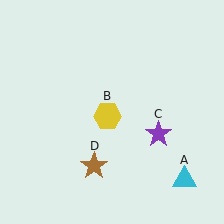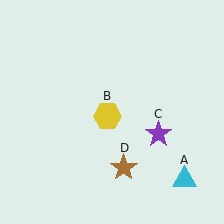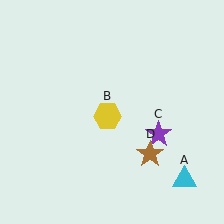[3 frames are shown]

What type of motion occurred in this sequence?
The brown star (object D) rotated counterclockwise around the center of the scene.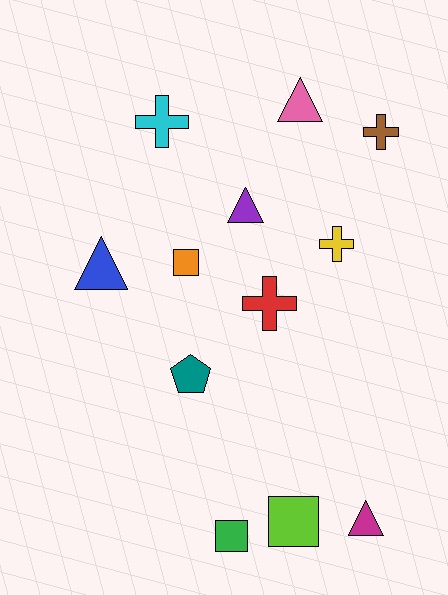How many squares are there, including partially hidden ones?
There are 3 squares.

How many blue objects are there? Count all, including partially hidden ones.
There is 1 blue object.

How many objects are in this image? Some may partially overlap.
There are 12 objects.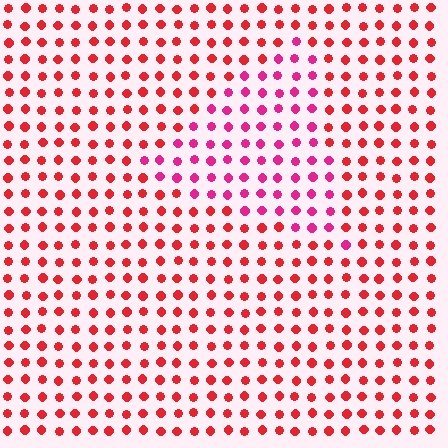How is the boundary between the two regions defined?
The boundary is defined purely by a slight shift in hue (about 31 degrees). Spacing, size, and orientation are identical on both sides.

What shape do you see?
I see a triangle.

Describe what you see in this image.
The image is filled with small red elements in a uniform arrangement. A triangle-shaped region is visible where the elements are tinted to a slightly different hue, forming a subtle color boundary.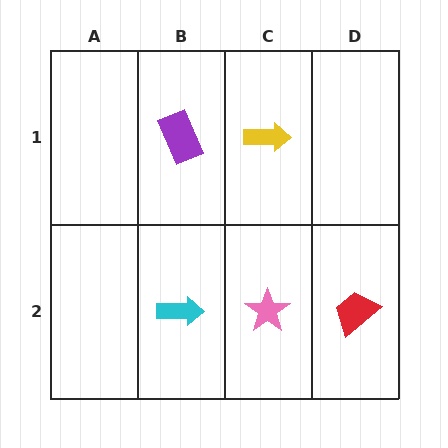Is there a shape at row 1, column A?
No, that cell is empty.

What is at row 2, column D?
A red trapezoid.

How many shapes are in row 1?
2 shapes.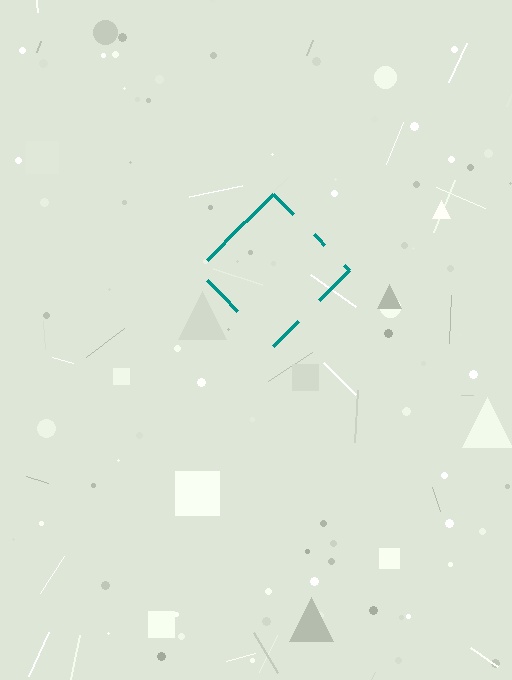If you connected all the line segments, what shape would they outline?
They would outline a diamond.